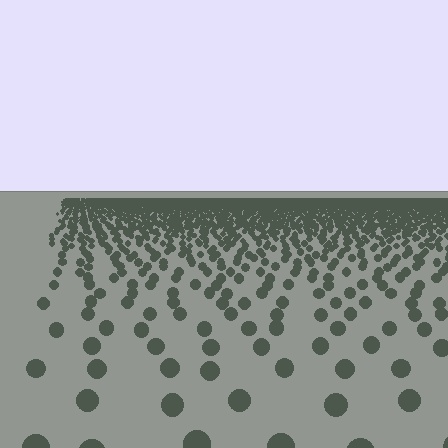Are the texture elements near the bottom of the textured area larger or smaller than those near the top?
Larger. Near the bottom, elements are closer to the viewer and appear at a bigger on-screen size.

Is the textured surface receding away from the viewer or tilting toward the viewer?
The surface is receding away from the viewer. Texture elements get smaller and denser toward the top.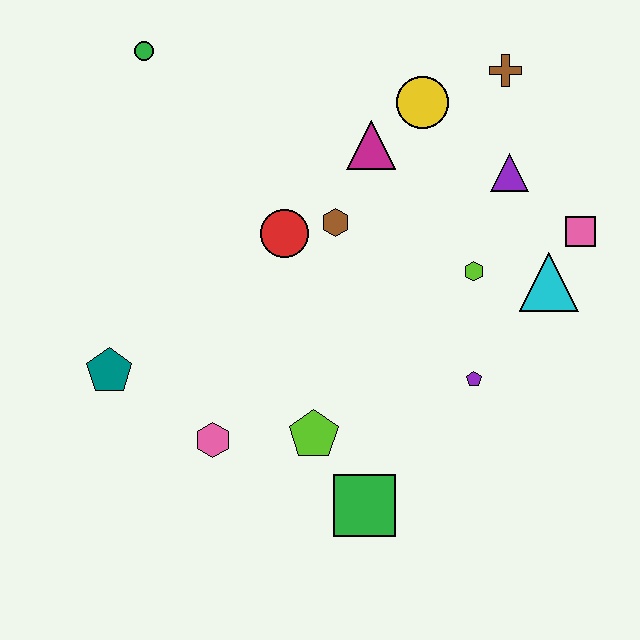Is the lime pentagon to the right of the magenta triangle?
No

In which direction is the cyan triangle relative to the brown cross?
The cyan triangle is below the brown cross.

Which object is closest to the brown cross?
The yellow circle is closest to the brown cross.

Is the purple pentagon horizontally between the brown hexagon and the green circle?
No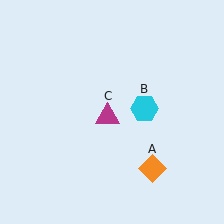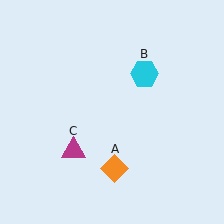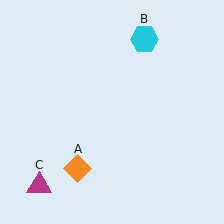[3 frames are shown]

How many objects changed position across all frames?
3 objects changed position: orange diamond (object A), cyan hexagon (object B), magenta triangle (object C).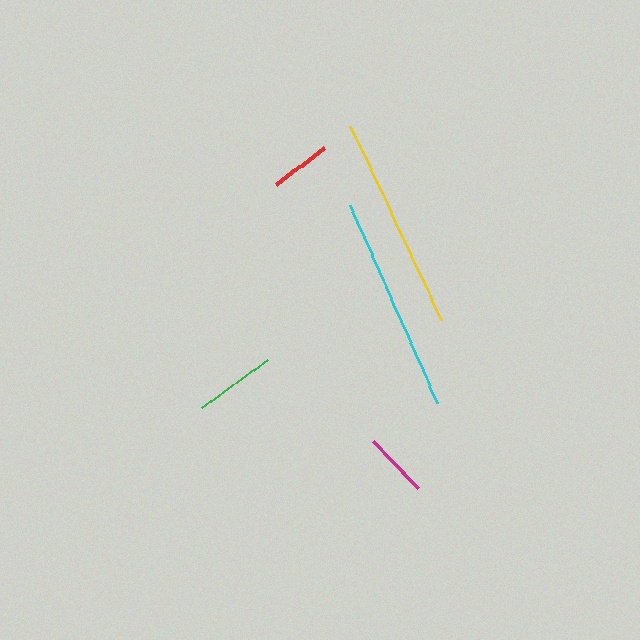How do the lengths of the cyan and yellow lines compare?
The cyan and yellow lines are approximately the same length.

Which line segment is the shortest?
The red line is the shortest at approximately 61 pixels.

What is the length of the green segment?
The green segment is approximately 82 pixels long.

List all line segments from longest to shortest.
From longest to shortest: cyan, yellow, green, magenta, red.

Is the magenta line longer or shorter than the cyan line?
The cyan line is longer than the magenta line.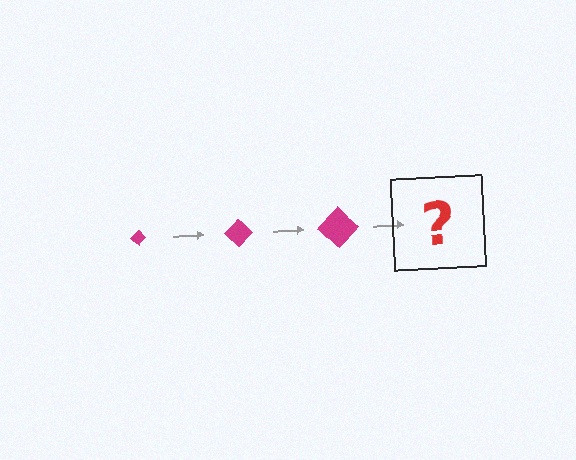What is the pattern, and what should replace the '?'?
The pattern is that the diamond gets progressively larger each step. The '?' should be a magenta diamond, larger than the previous one.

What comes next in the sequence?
The next element should be a magenta diamond, larger than the previous one.